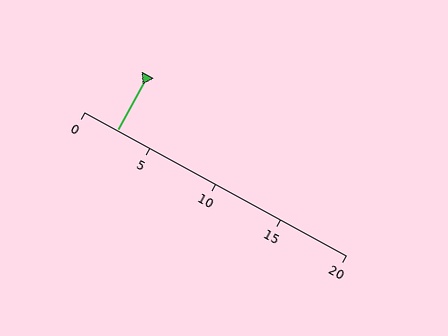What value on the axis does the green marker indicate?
The marker indicates approximately 2.5.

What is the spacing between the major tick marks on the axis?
The major ticks are spaced 5 apart.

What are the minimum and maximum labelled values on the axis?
The axis runs from 0 to 20.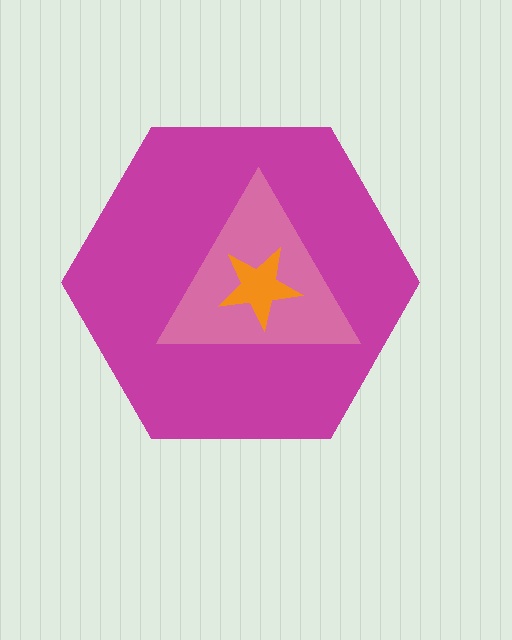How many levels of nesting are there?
3.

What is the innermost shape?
The orange star.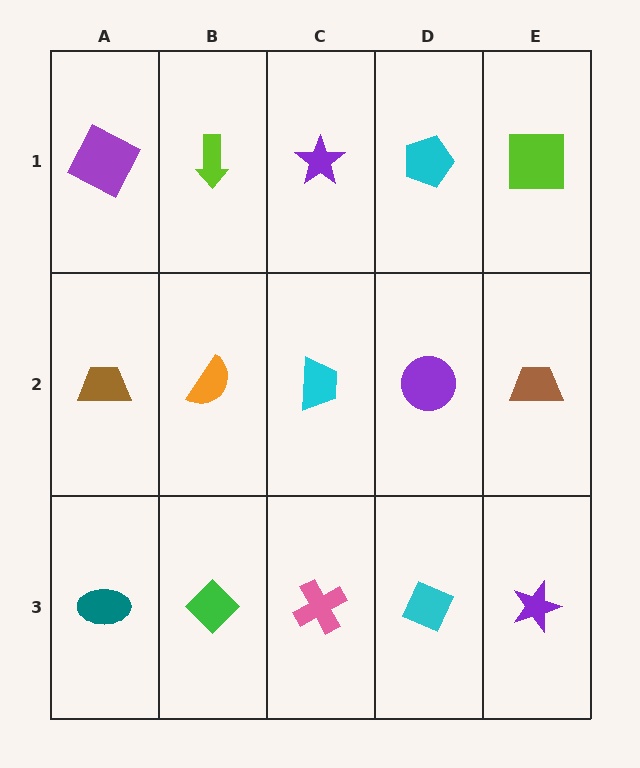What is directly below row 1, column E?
A brown trapezoid.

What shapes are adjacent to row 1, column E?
A brown trapezoid (row 2, column E), a cyan pentagon (row 1, column D).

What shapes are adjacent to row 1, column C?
A cyan trapezoid (row 2, column C), a lime arrow (row 1, column B), a cyan pentagon (row 1, column D).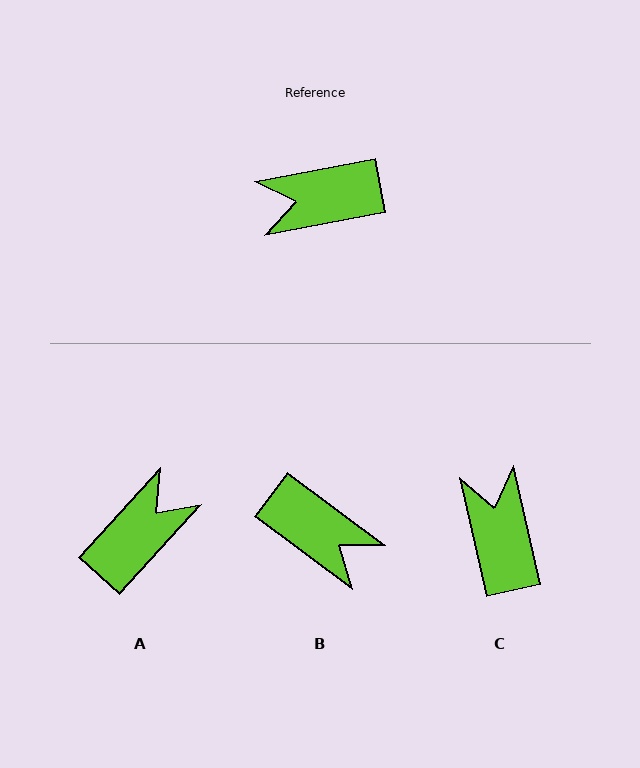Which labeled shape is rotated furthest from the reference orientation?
A, about 143 degrees away.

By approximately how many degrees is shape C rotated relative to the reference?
Approximately 88 degrees clockwise.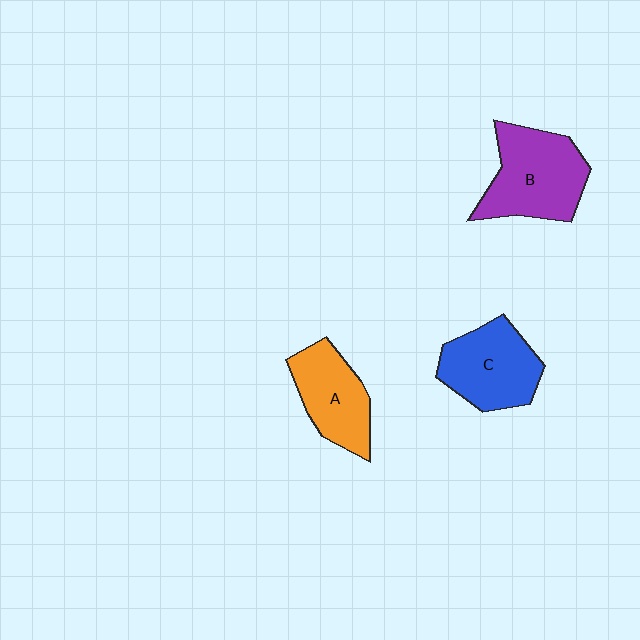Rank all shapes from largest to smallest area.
From largest to smallest: B (purple), C (blue), A (orange).